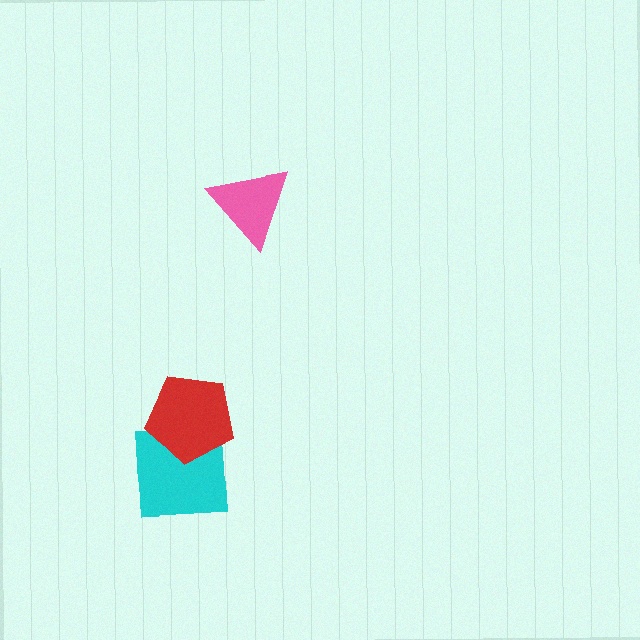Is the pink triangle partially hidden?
No, no other shape covers it.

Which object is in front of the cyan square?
The red pentagon is in front of the cyan square.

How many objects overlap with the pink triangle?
0 objects overlap with the pink triangle.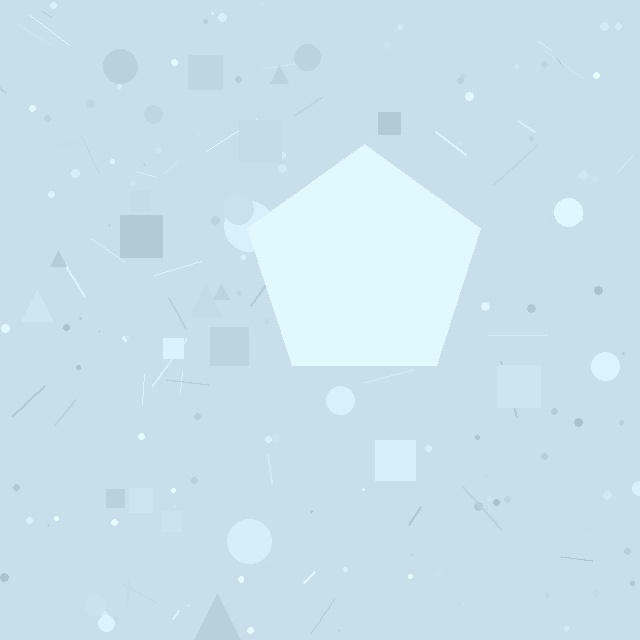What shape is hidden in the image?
A pentagon is hidden in the image.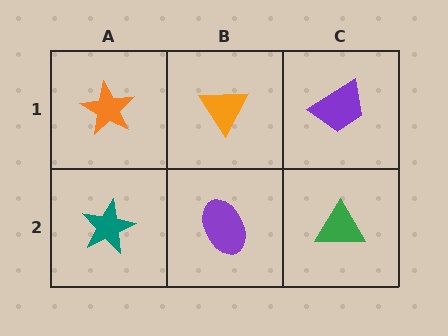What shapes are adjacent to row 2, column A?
An orange star (row 1, column A), a purple ellipse (row 2, column B).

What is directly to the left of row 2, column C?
A purple ellipse.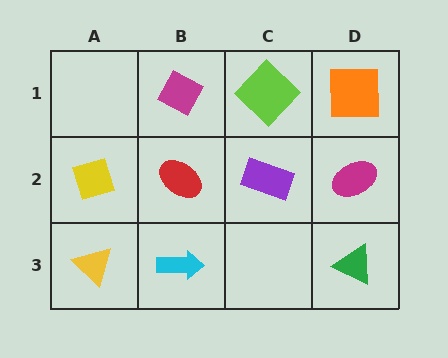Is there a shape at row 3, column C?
No, that cell is empty.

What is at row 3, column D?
A green triangle.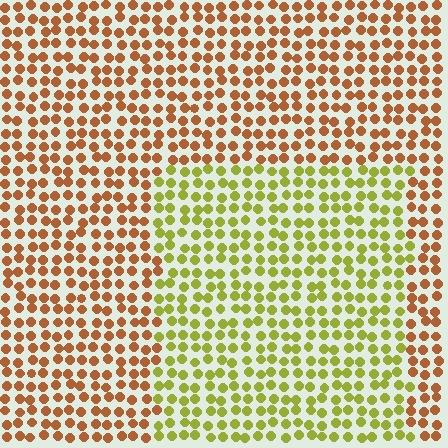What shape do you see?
I see a rectangle.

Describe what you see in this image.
The image is filled with small brown elements in a uniform arrangement. A rectangle-shaped region is visible where the elements are tinted to a slightly different hue, forming a subtle color boundary.